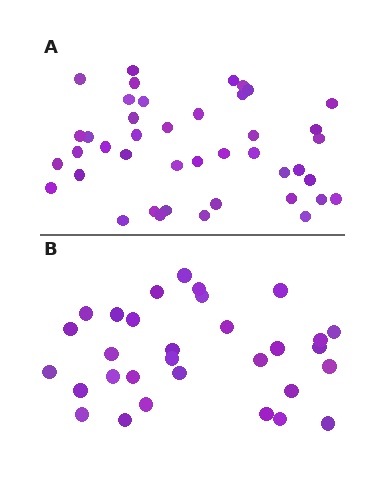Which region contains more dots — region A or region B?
Region A (the top region) has more dots.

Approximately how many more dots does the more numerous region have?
Region A has roughly 12 or so more dots than region B.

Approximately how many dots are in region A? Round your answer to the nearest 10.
About 40 dots. (The exact count is 42, which rounds to 40.)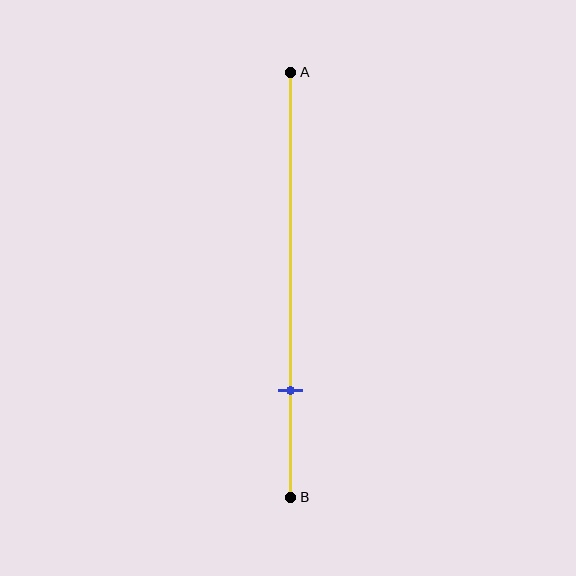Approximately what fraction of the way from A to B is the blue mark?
The blue mark is approximately 75% of the way from A to B.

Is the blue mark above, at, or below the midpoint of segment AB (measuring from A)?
The blue mark is below the midpoint of segment AB.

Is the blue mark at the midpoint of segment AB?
No, the mark is at about 75% from A, not at the 50% midpoint.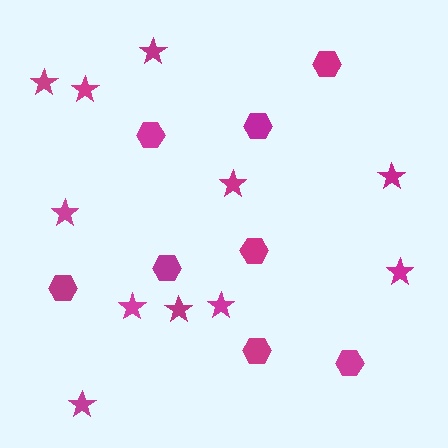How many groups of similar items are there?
There are 2 groups: one group of hexagons (8) and one group of stars (11).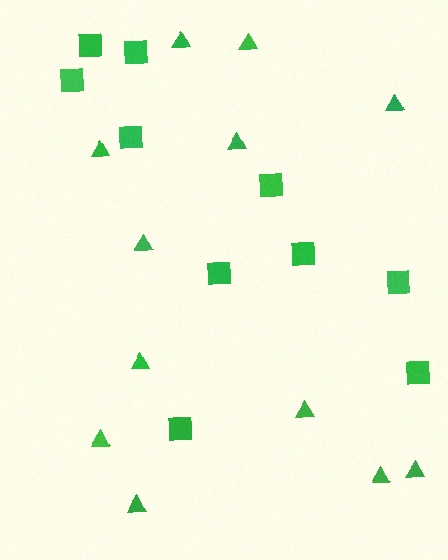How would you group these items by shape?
There are 2 groups: one group of squares (10) and one group of triangles (12).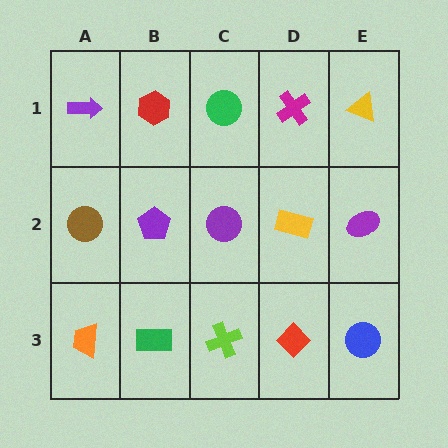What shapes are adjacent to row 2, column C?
A green circle (row 1, column C), a lime cross (row 3, column C), a purple pentagon (row 2, column B), a yellow rectangle (row 2, column D).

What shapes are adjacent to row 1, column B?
A purple pentagon (row 2, column B), a purple arrow (row 1, column A), a green circle (row 1, column C).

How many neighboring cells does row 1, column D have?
3.